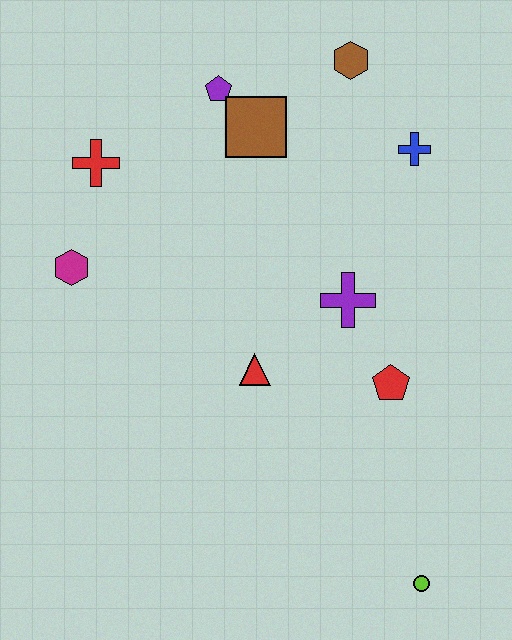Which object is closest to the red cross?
The magenta hexagon is closest to the red cross.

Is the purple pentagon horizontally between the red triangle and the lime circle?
No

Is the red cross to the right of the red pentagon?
No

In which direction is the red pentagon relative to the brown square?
The red pentagon is below the brown square.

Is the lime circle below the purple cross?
Yes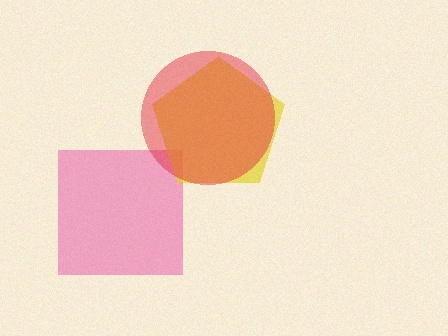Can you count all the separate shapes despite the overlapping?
Yes, there are 3 separate shapes.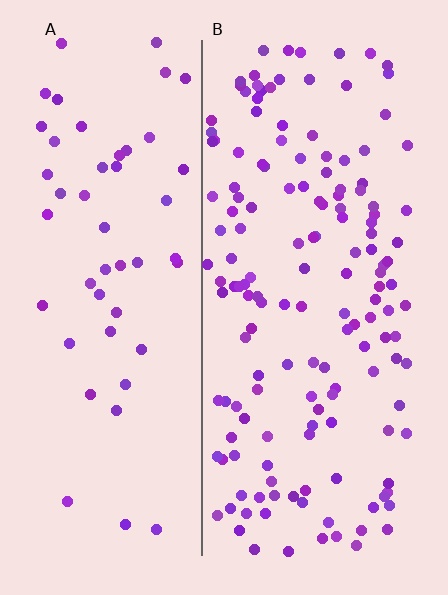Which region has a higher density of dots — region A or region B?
B (the right).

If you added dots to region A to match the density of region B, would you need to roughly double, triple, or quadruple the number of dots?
Approximately triple.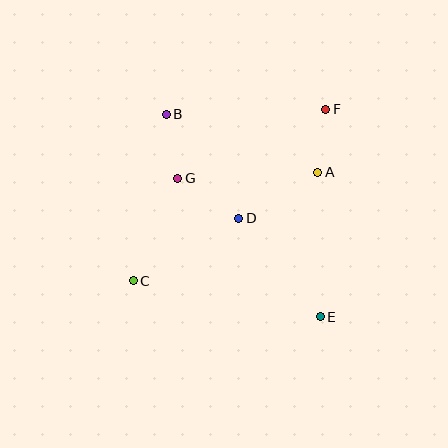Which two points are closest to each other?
Points A and F are closest to each other.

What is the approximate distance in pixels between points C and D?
The distance between C and D is approximately 123 pixels.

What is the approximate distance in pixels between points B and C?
The distance between B and C is approximately 170 pixels.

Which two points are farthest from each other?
Points C and F are farthest from each other.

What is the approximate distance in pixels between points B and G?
The distance between B and G is approximately 65 pixels.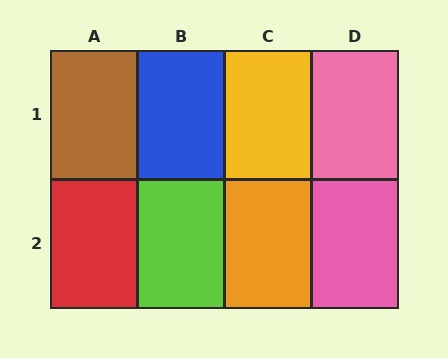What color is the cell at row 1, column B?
Blue.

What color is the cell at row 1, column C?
Yellow.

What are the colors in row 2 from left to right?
Red, lime, orange, pink.